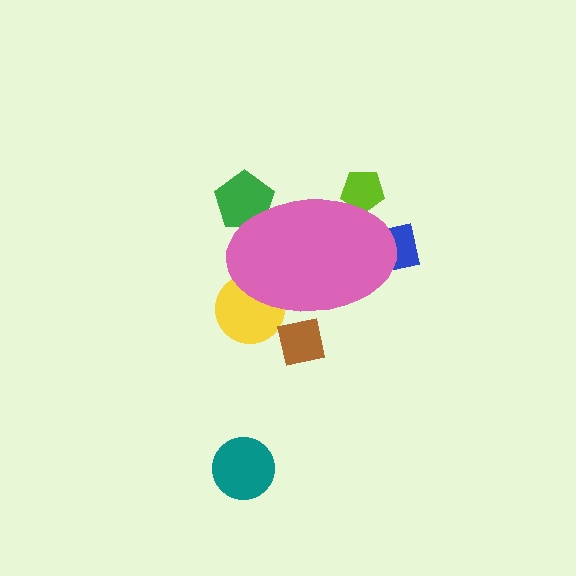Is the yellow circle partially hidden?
Yes, the yellow circle is partially hidden behind the pink ellipse.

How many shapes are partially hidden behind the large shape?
5 shapes are partially hidden.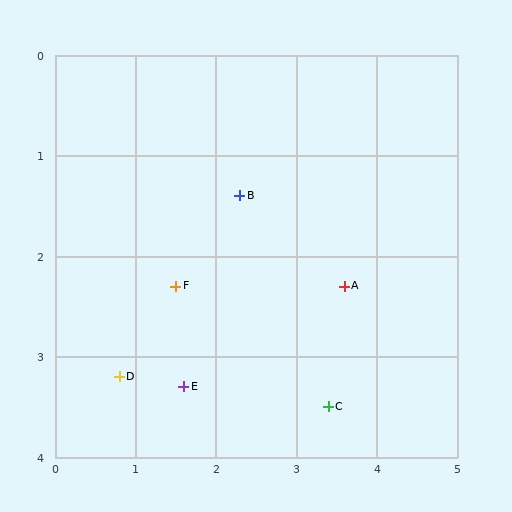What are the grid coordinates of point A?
Point A is at approximately (3.6, 2.3).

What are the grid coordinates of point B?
Point B is at approximately (2.3, 1.4).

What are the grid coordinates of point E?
Point E is at approximately (1.6, 3.3).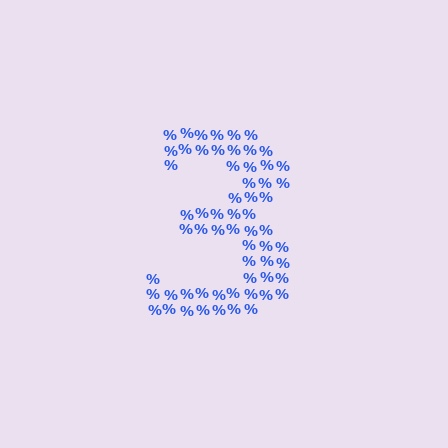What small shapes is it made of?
It is made of small percent signs.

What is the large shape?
The large shape is the digit 3.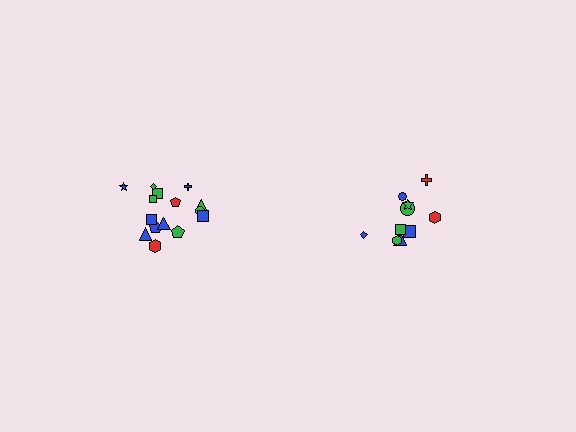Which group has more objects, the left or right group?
The left group.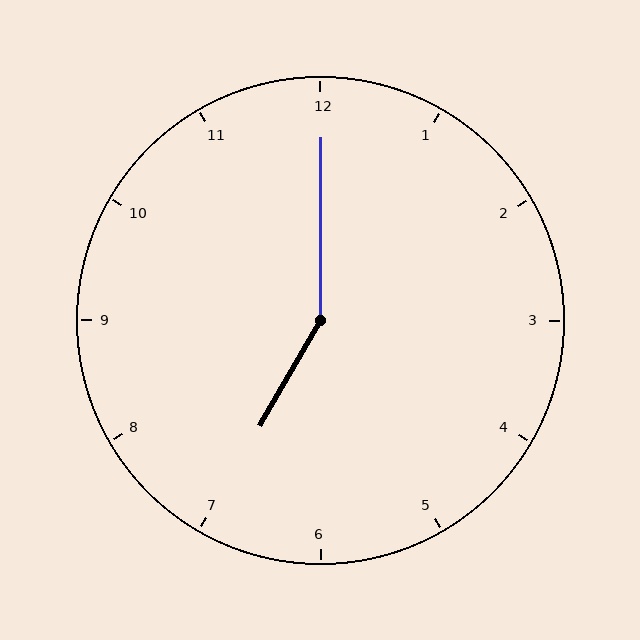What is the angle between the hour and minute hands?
Approximately 150 degrees.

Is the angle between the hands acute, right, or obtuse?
It is obtuse.